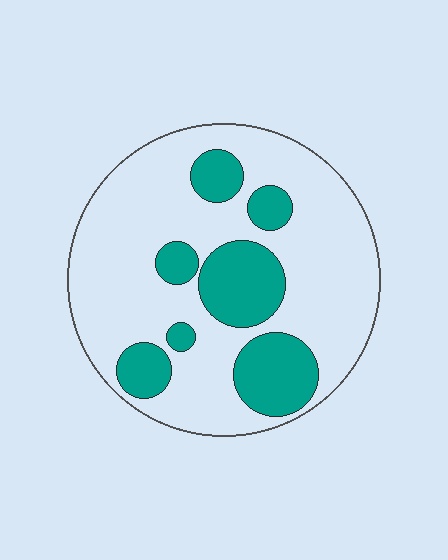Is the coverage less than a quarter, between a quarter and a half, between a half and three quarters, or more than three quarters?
Between a quarter and a half.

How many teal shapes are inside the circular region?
7.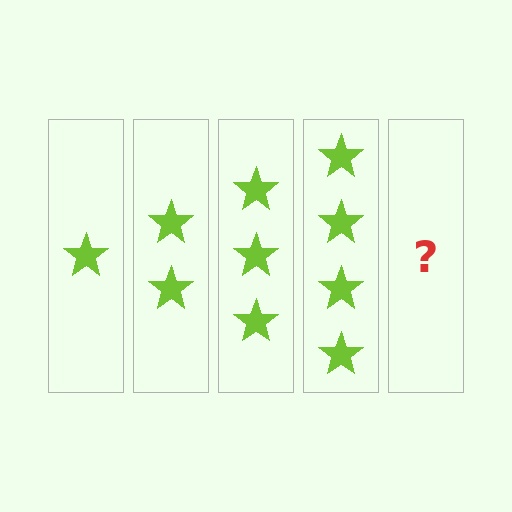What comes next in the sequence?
The next element should be 5 stars.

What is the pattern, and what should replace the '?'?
The pattern is that each step adds one more star. The '?' should be 5 stars.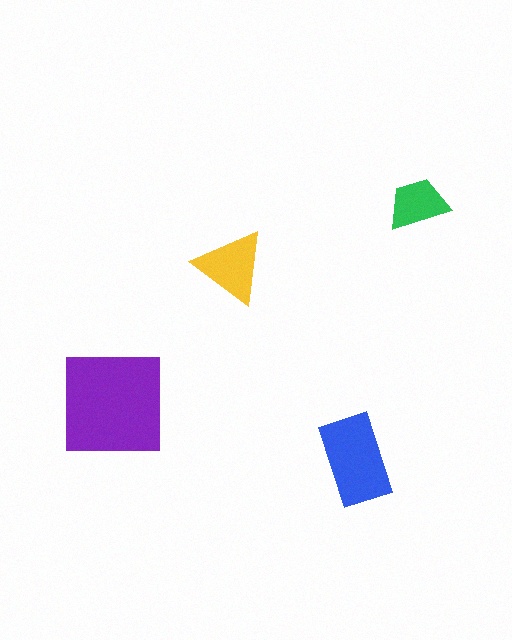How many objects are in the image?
There are 4 objects in the image.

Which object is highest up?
The green trapezoid is topmost.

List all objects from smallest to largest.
The green trapezoid, the yellow triangle, the blue rectangle, the purple square.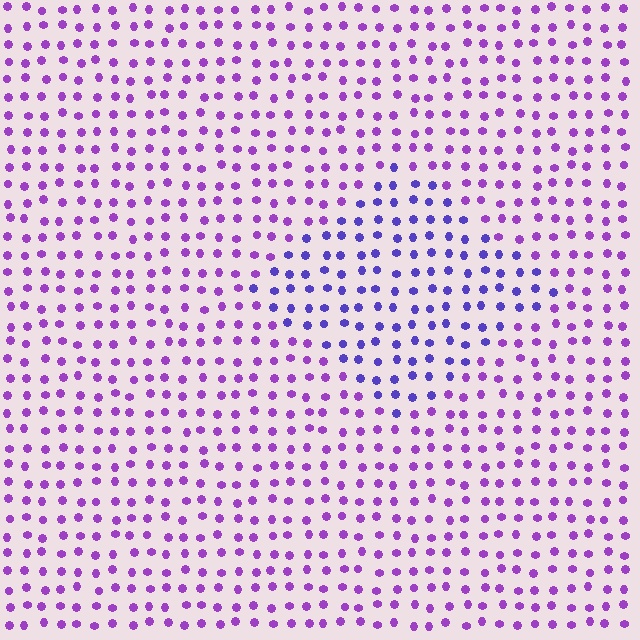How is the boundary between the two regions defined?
The boundary is defined purely by a slight shift in hue (about 33 degrees). Spacing, size, and orientation are identical on both sides.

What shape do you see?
I see a diamond.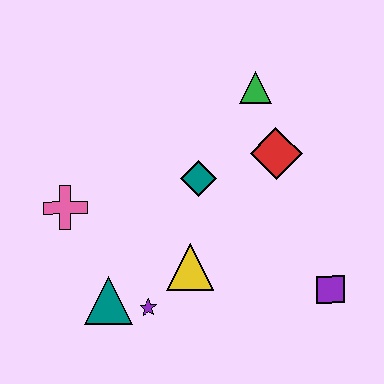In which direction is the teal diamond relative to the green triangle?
The teal diamond is below the green triangle.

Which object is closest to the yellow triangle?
The purple star is closest to the yellow triangle.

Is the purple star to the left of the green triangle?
Yes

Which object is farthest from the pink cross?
The purple square is farthest from the pink cross.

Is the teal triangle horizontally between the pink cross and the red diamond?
Yes